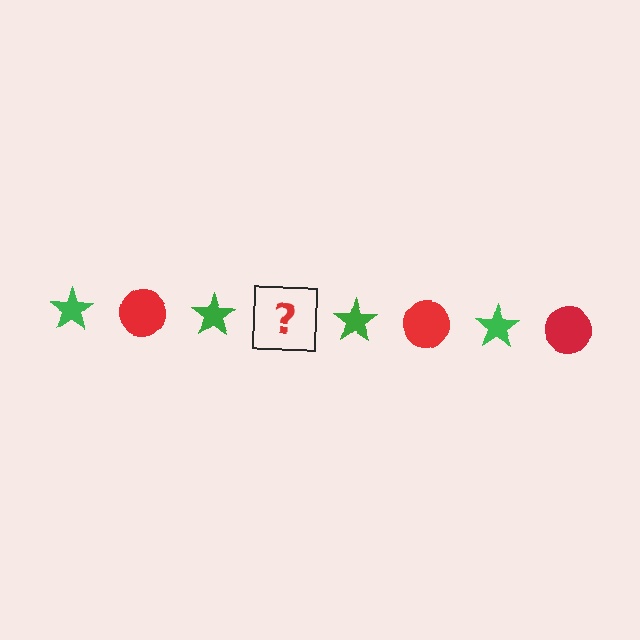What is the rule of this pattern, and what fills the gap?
The rule is that the pattern alternates between green star and red circle. The gap should be filled with a red circle.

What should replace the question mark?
The question mark should be replaced with a red circle.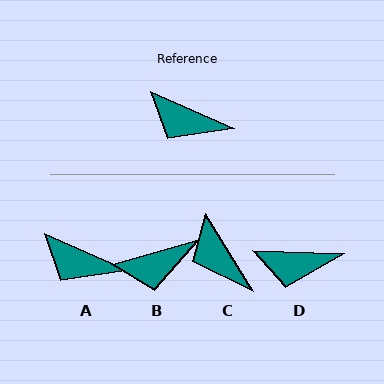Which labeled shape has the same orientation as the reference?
A.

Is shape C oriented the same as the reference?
No, it is off by about 34 degrees.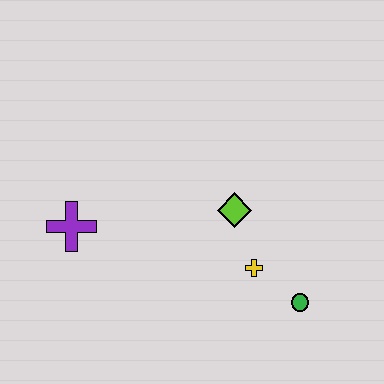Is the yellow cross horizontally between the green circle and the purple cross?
Yes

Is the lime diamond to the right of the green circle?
No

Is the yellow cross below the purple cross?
Yes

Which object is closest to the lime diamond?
The yellow cross is closest to the lime diamond.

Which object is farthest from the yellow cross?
The purple cross is farthest from the yellow cross.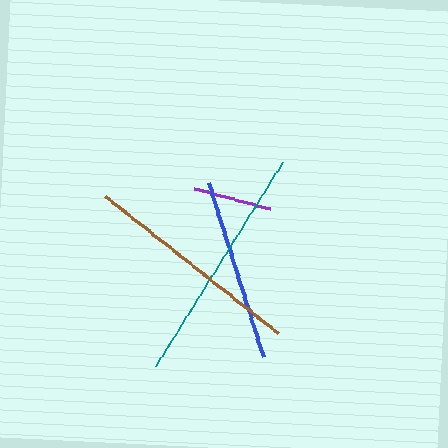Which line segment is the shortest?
The purple line is the shortest at approximately 78 pixels.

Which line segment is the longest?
The teal line is the longest at approximately 240 pixels.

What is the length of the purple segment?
The purple segment is approximately 78 pixels long.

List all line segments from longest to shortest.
From longest to shortest: teal, brown, blue, purple.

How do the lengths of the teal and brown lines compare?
The teal and brown lines are approximately the same length.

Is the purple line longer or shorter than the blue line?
The blue line is longer than the purple line.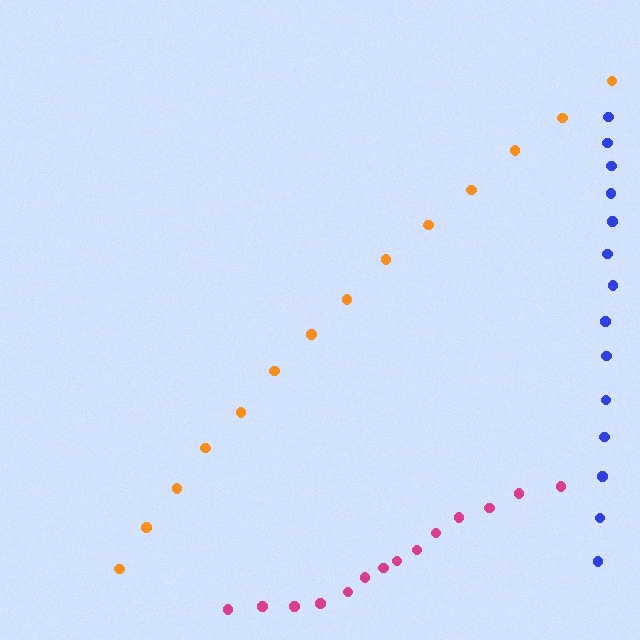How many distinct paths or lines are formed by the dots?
There are 3 distinct paths.